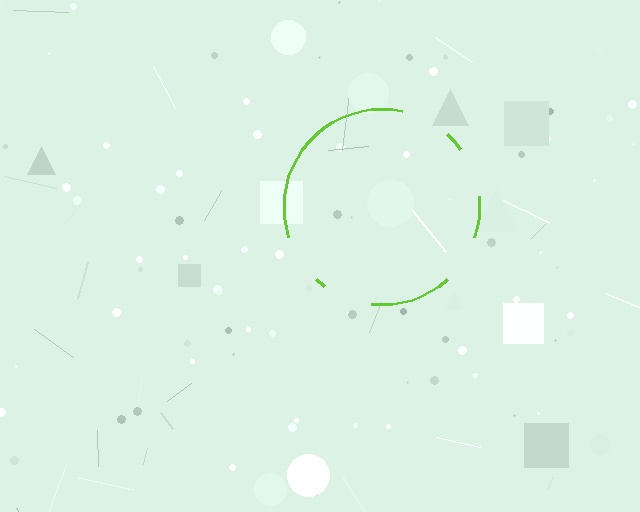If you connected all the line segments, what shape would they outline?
They would outline a circle.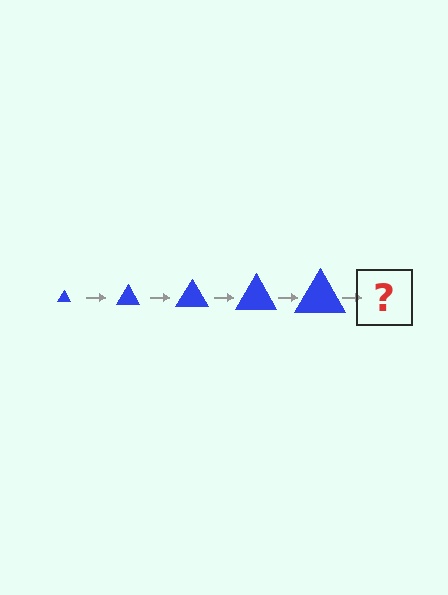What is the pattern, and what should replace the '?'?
The pattern is that the triangle gets progressively larger each step. The '?' should be a blue triangle, larger than the previous one.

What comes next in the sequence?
The next element should be a blue triangle, larger than the previous one.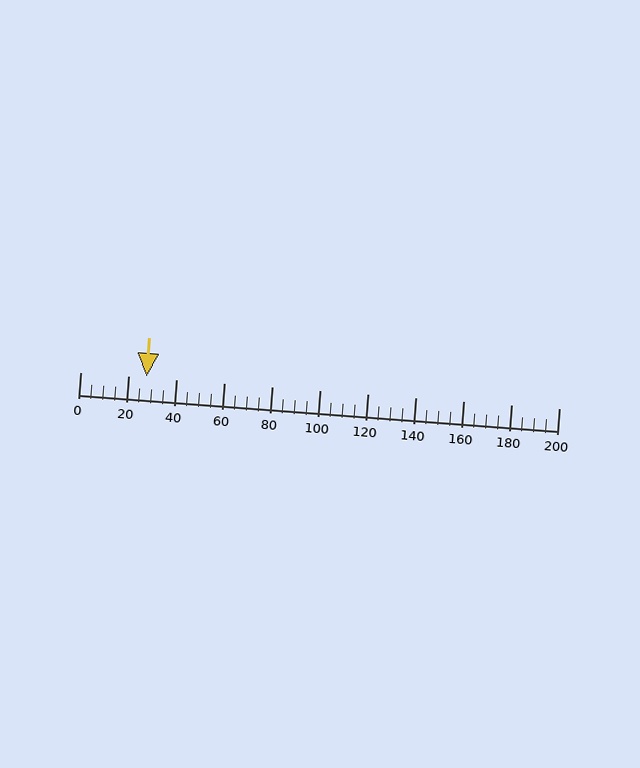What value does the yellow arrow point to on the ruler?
The yellow arrow points to approximately 28.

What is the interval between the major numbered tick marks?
The major tick marks are spaced 20 units apart.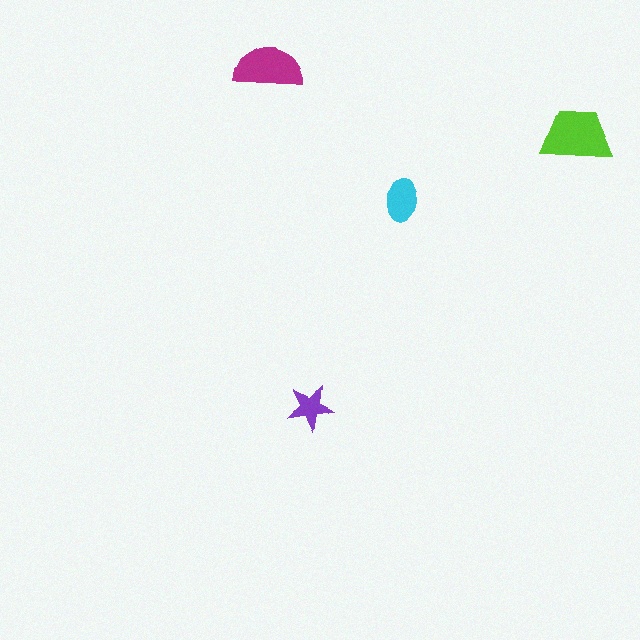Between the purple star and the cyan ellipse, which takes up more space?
The cyan ellipse.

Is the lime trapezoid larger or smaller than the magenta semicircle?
Larger.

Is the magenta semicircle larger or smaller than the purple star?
Larger.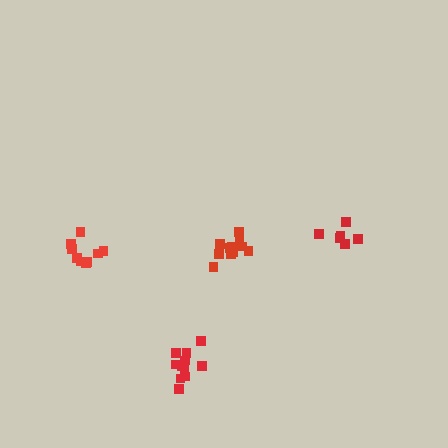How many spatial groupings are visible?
There are 4 spatial groupings.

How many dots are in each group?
Group 1: 11 dots, Group 2: 6 dots, Group 3: 11 dots, Group 4: 10 dots (38 total).